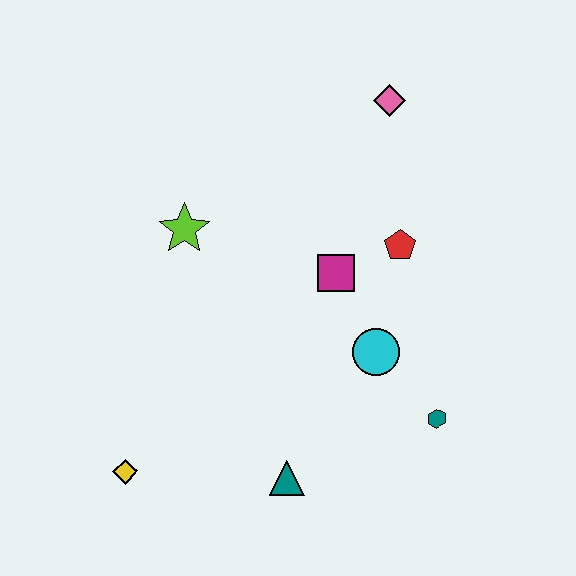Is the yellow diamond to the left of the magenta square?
Yes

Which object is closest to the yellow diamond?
The teal triangle is closest to the yellow diamond.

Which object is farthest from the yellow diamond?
The pink diamond is farthest from the yellow diamond.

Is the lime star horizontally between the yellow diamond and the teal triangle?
Yes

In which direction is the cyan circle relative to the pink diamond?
The cyan circle is below the pink diamond.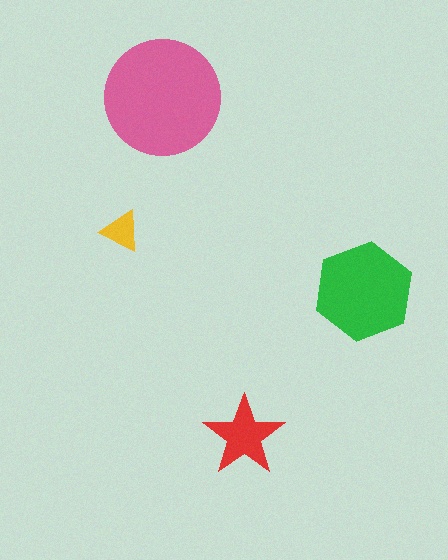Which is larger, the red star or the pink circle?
The pink circle.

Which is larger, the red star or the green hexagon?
The green hexagon.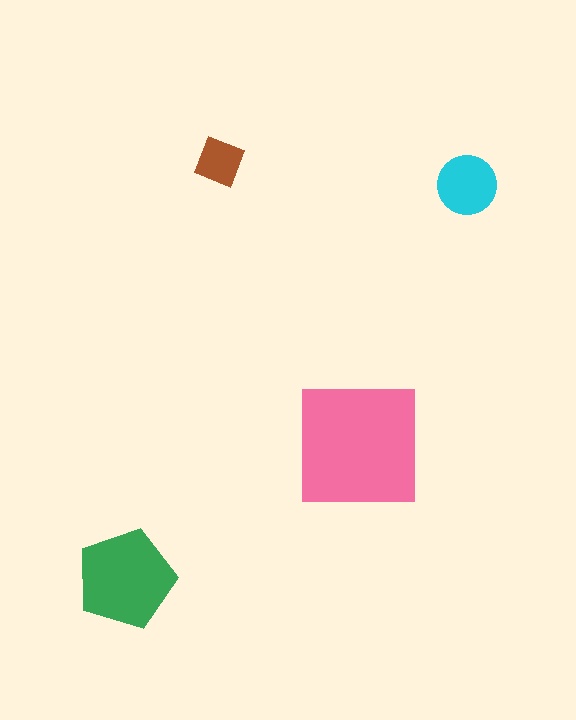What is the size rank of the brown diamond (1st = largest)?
4th.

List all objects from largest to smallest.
The pink square, the green pentagon, the cyan circle, the brown diamond.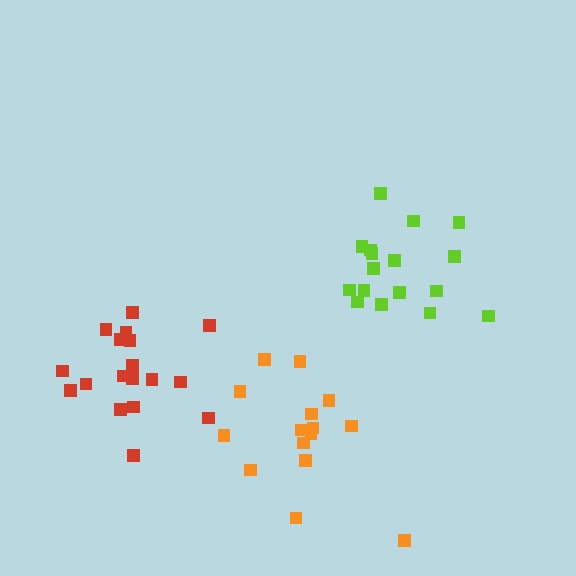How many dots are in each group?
Group 1: 17 dots, Group 2: 18 dots, Group 3: 15 dots (50 total).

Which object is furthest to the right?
The lime cluster is rightmost.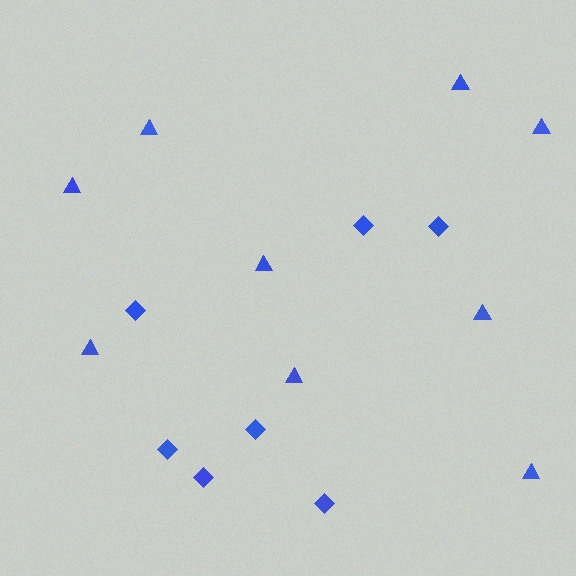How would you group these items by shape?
There are 2 groups: one group of triangles (9) and one group of diamonds (7).